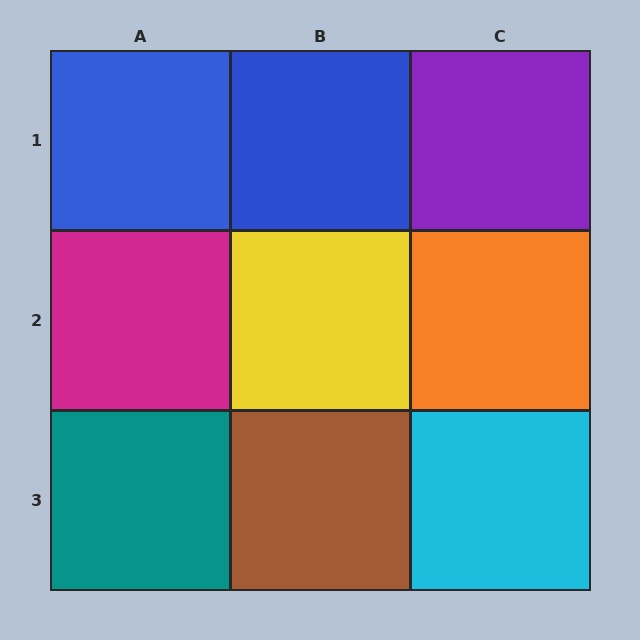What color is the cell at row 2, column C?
Orange.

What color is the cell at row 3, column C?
Cyan.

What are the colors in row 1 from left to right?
Blue, blue, purple.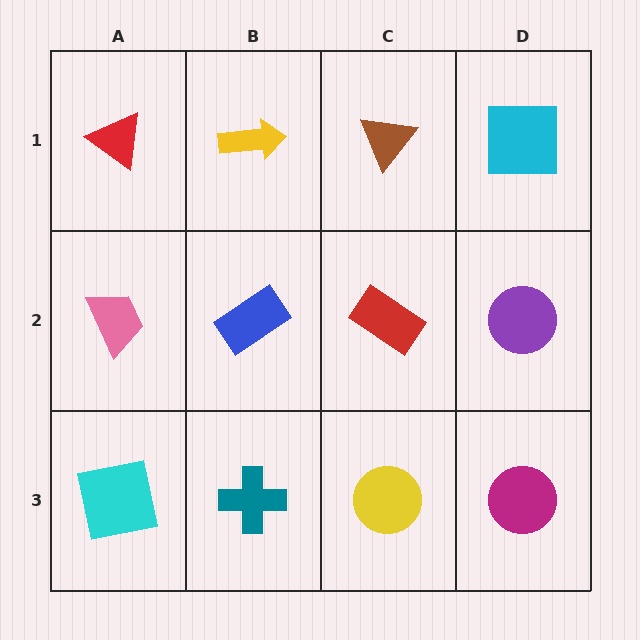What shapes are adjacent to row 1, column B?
A blue rectangle (row 2, column B), a red triangle (row 1, column A), a brown triangle (row 1, column C).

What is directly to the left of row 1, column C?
A yellow arrow.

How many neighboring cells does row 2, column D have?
3.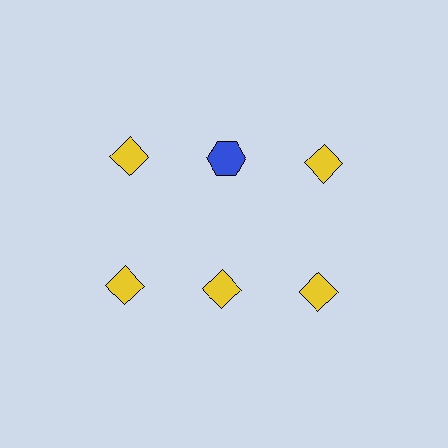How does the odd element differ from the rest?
It differs in both color (blue instead of yellow) and shape (hexagon instead of diamond).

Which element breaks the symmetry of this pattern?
The blue hexagon in the top row, second from left column breaks the symmetry. All other shapes are yellow diamonds.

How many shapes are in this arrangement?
There are 6 shapes arranged in a grid pattern.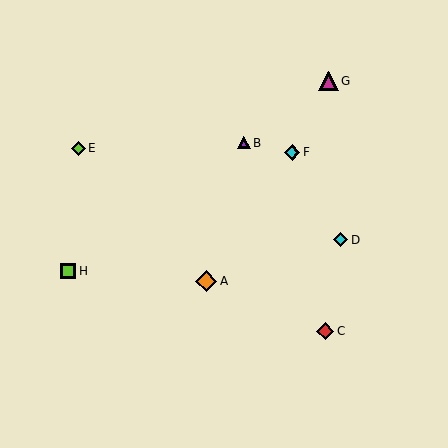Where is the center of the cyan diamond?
The center of the cyan diamond is at (341, 240).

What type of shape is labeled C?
Shape C is a red diamond.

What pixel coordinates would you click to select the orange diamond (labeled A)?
Click at (206, 281) to select the orange diamond A.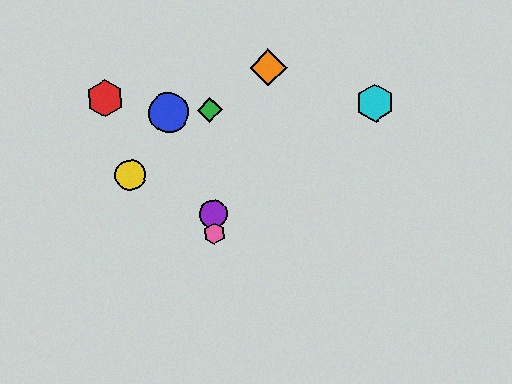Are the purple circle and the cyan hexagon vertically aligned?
No, the purple circle is at x≈214 and the cyan hexagon is at x≈375.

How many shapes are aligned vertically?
3 shapes (the green diamond, the purple circle, the pink hexagon) are aligned vertically.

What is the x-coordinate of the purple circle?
The purple circle is at x≈214.